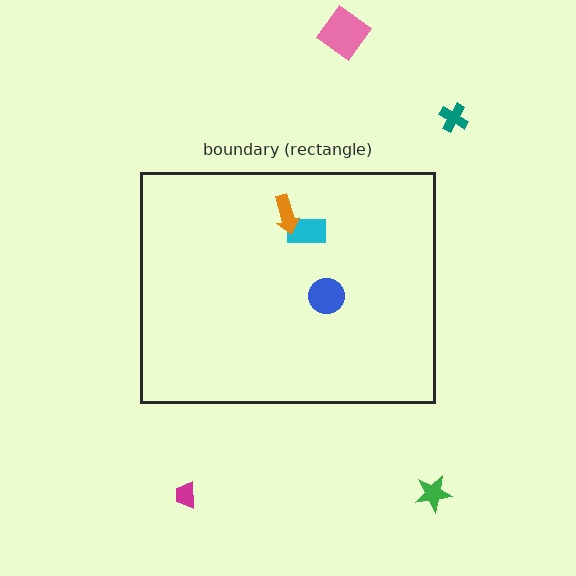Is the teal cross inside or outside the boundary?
Outside.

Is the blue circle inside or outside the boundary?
Inside.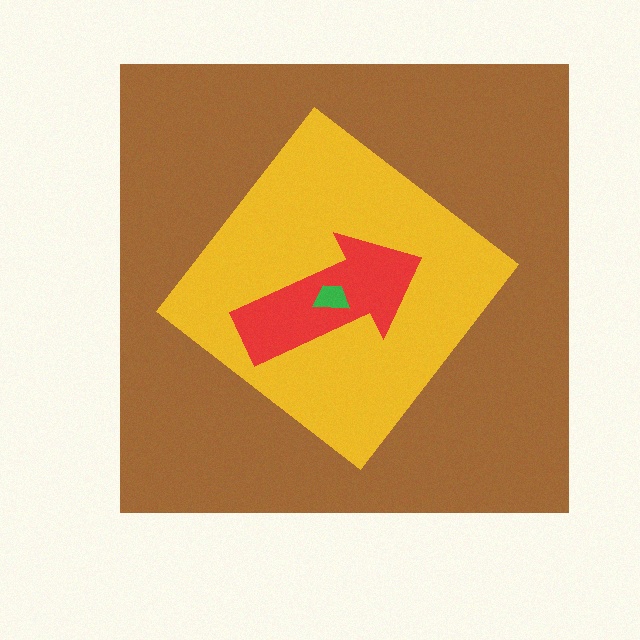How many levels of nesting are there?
4.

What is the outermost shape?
The brown square.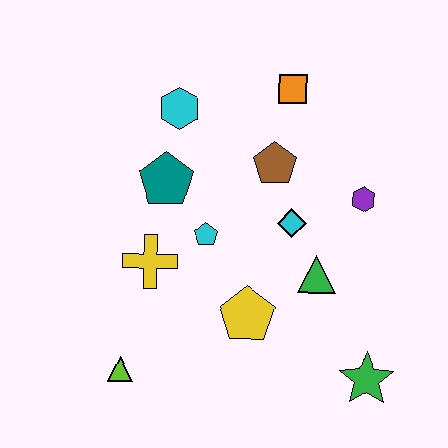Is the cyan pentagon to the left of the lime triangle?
No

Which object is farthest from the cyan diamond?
The lime triangle is farthest from the cyan diamond.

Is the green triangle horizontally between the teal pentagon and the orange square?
No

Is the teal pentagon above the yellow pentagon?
Yes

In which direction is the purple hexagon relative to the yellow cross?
The purple hexagon is to the right of the yellow cross.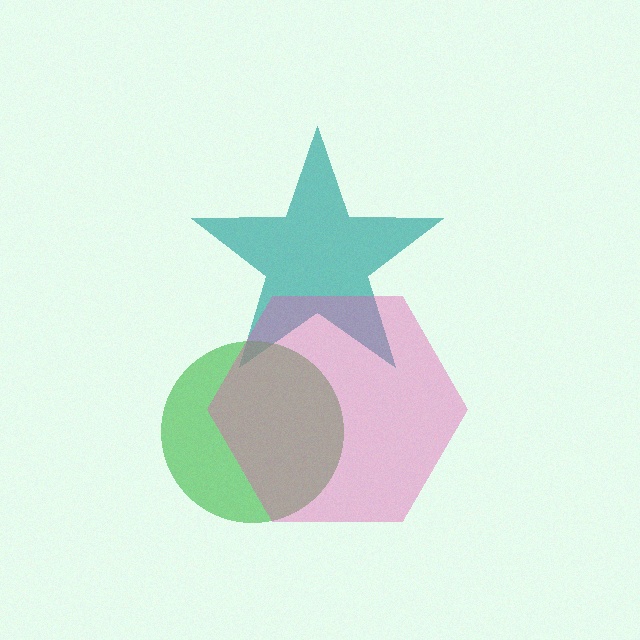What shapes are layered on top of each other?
The layered shapes are: a teal star, a green circle, a pink hexagon.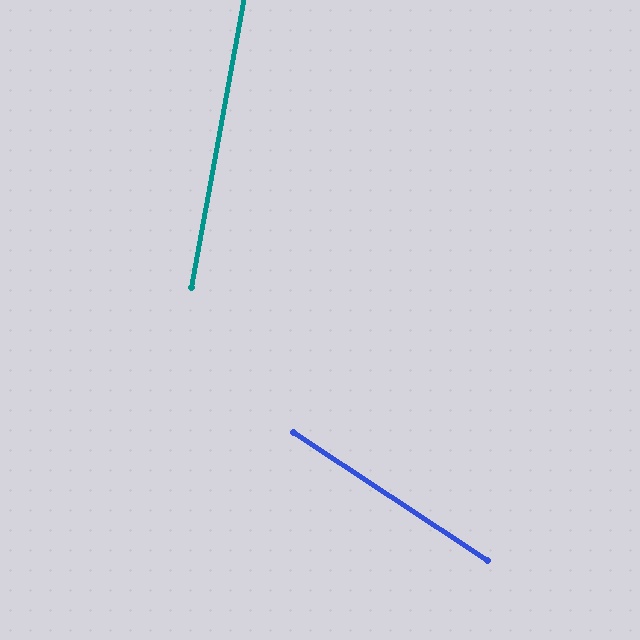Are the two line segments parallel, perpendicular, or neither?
Neither parallel nor perpendicular — they differ by about 67°.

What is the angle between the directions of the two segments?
Approximately 67 degrees.